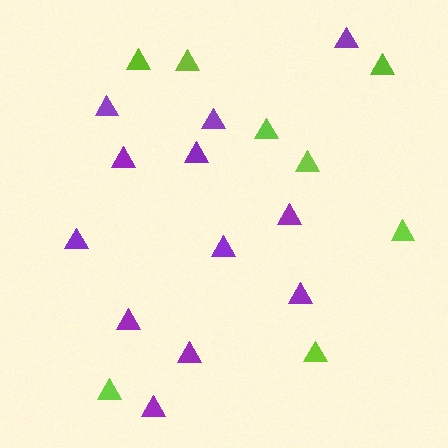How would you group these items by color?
There are 2 groups: one group of purple triangles (12) and one group of lime triangles (8).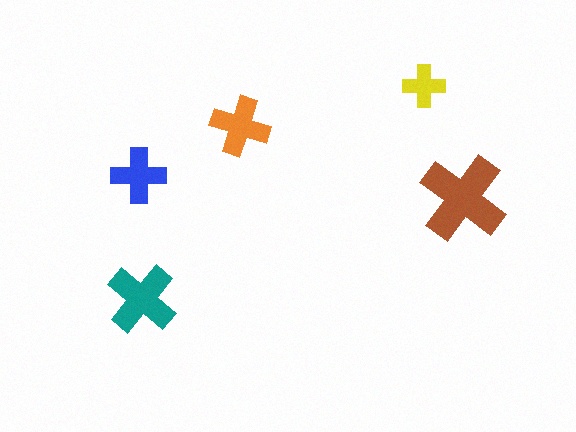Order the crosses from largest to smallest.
the brown one, the teal one, the orange one, the blue one, the yellow one.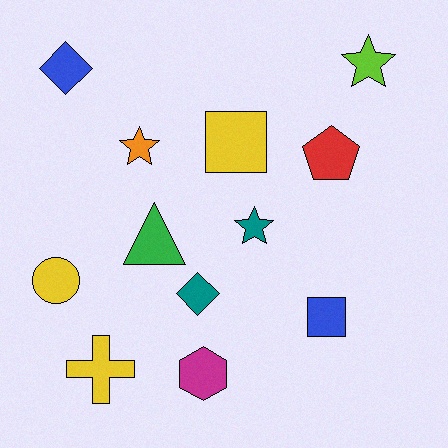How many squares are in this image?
There are 2 squares.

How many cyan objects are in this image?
There are no cyan objects.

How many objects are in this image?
There are 12 objects.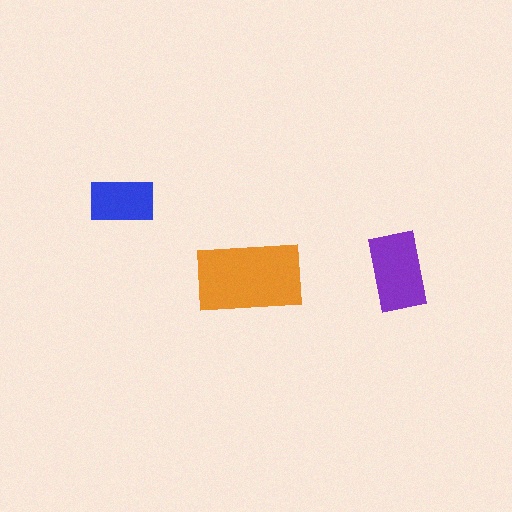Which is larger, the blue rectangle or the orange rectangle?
The orange one.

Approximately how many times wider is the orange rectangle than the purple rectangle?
About 1.5 times wider.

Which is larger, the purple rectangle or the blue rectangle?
The purple one.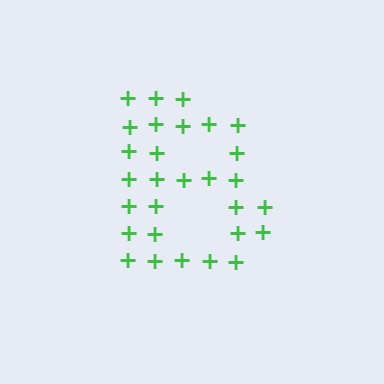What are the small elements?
The small elements are plus signs.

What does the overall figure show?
The overall figure shows the letter B.